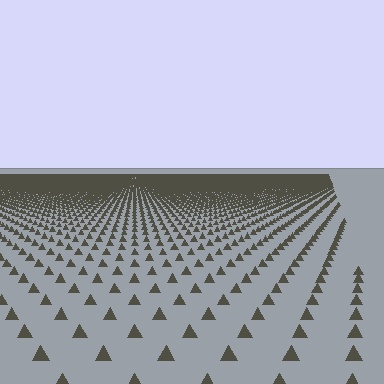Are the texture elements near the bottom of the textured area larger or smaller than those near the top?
Larger. Near the bottom, elements are closer to the viewer and appear at a bigger on-screen size.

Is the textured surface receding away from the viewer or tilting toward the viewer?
The surface is receding away from the viewer. Texture elements get smaller and denser toward the top.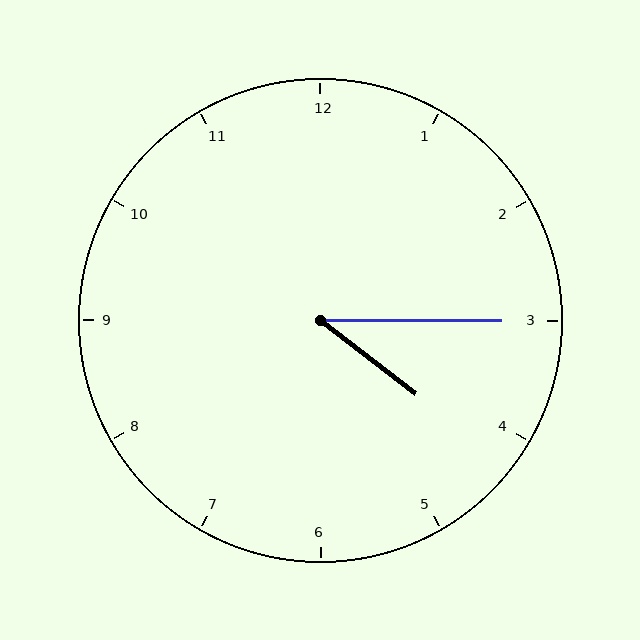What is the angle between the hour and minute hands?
Approximately 38 degrees.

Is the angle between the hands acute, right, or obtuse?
It is acute.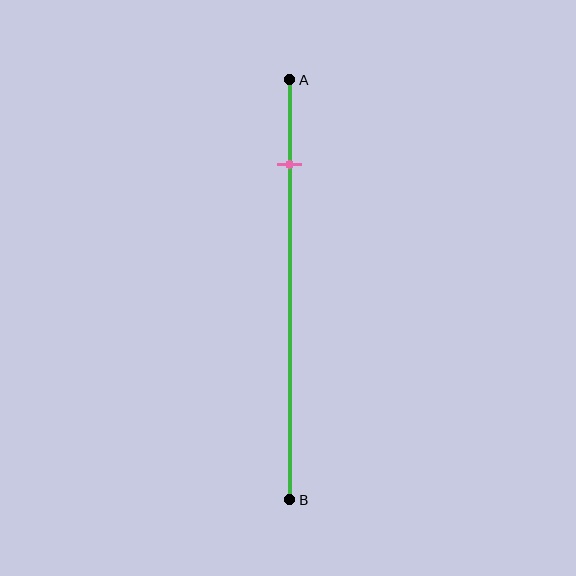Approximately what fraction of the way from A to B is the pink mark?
The pink mark is approximately 20% of the way from A to B.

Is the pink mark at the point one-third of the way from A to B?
No, the mark is at about 20% from A, not at the 33% one-third point.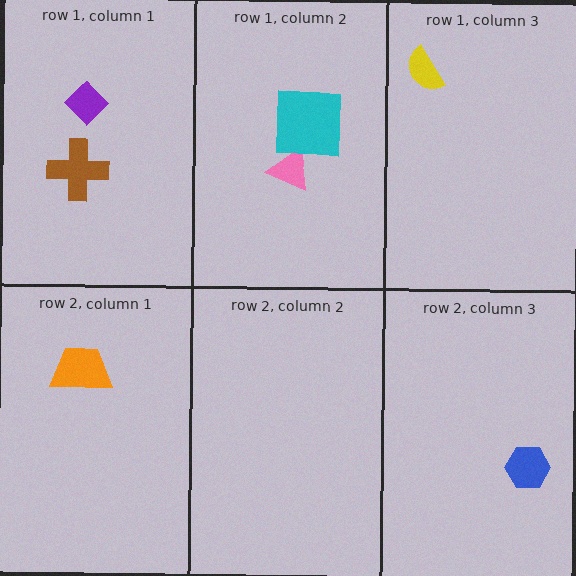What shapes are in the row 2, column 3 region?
The blue hexagon.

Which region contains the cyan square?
The row 1, column 2 region.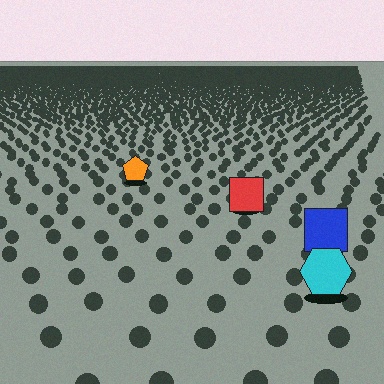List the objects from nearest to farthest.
From nearest to farthest: the cyan hexagon, the blue square, the red square, the orange pentagon.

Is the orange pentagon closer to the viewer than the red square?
No. The red square is closer — you can tell from the texture gradient: the ground texture is coarser near it.